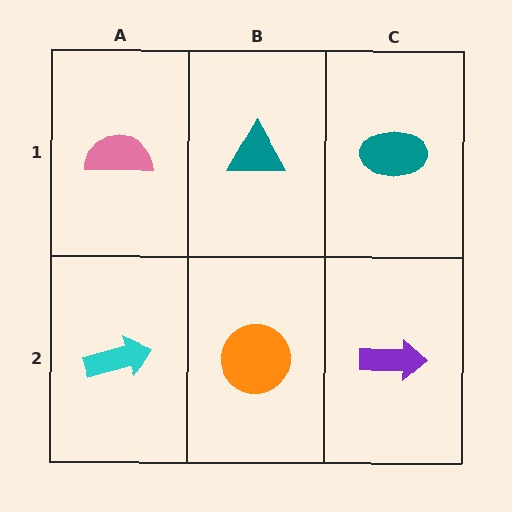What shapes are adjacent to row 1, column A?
A cyan arrow (row 2, column A), a teal triangle (row 1, column B).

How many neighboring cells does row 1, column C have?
2.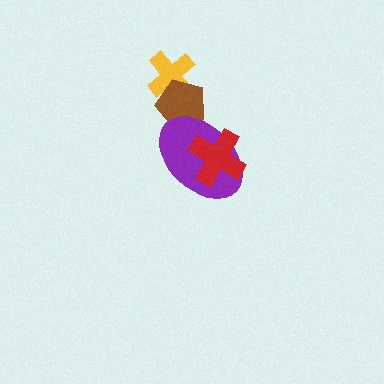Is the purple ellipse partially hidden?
Yes, it is partially covered by another shape.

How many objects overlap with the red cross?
1 object overlaps with the red cross.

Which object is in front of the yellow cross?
The brown pentagon is in front of the yellow cross.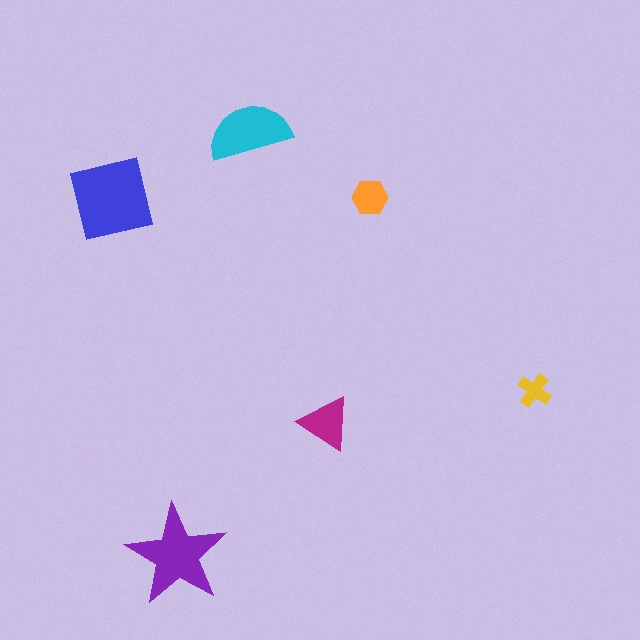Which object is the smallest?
The yellow cross.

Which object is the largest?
The blue square.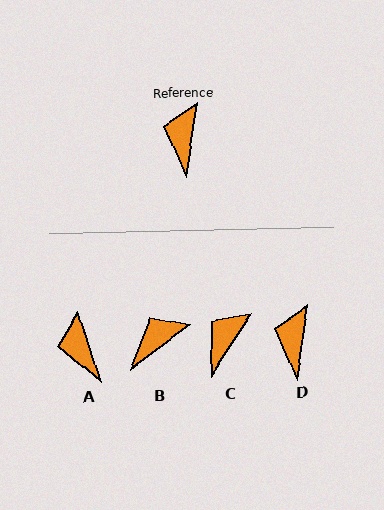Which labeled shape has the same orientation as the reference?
D.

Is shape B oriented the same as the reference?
No, it is off by about 45 degrees.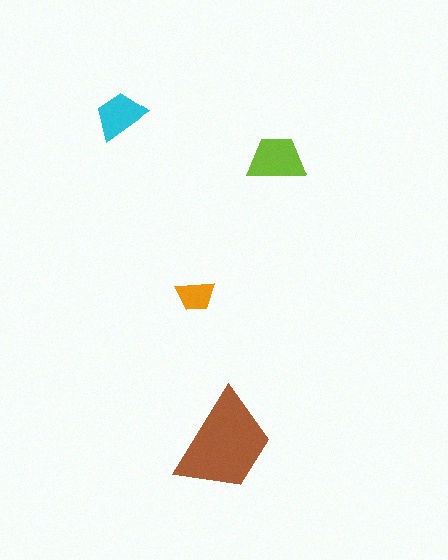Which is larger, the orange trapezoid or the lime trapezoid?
The lime one.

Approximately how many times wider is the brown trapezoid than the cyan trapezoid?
About 2 times wider.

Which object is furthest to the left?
The cyan trapezoid is leftmost.